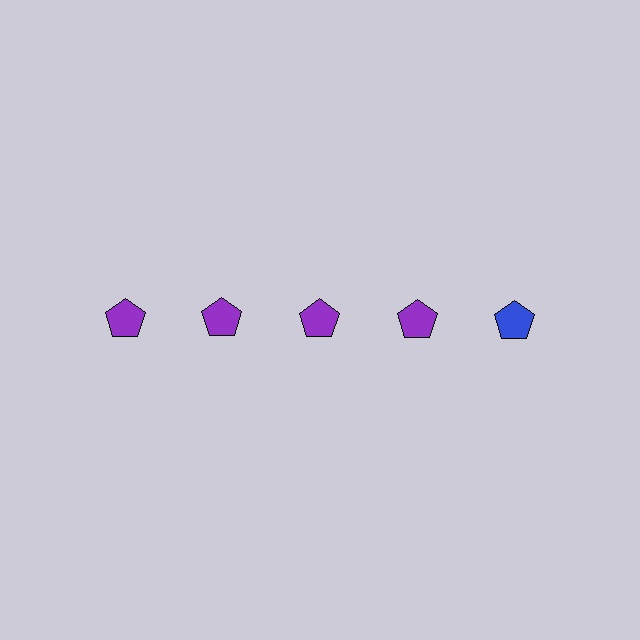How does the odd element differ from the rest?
It has a different color: blue instead of purple.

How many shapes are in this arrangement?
There are 5 shapes arranged in a grid pattern.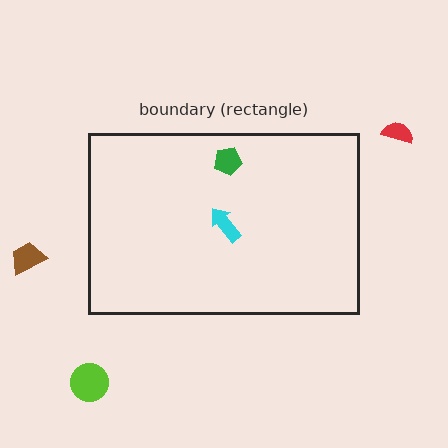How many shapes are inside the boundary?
2 inside, 3 outside.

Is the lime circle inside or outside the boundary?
Outside.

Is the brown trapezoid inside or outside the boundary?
Outside.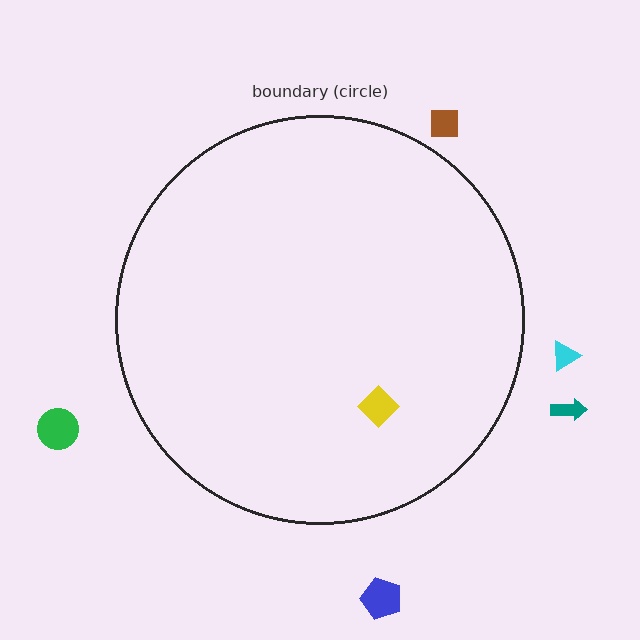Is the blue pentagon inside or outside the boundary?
Outside.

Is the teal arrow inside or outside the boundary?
Outside.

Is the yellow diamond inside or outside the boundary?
Inside.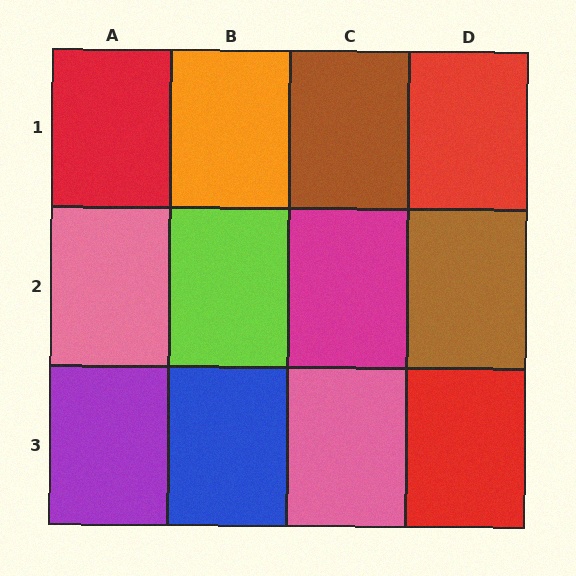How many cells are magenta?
1 cell is magenta.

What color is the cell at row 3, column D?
Red.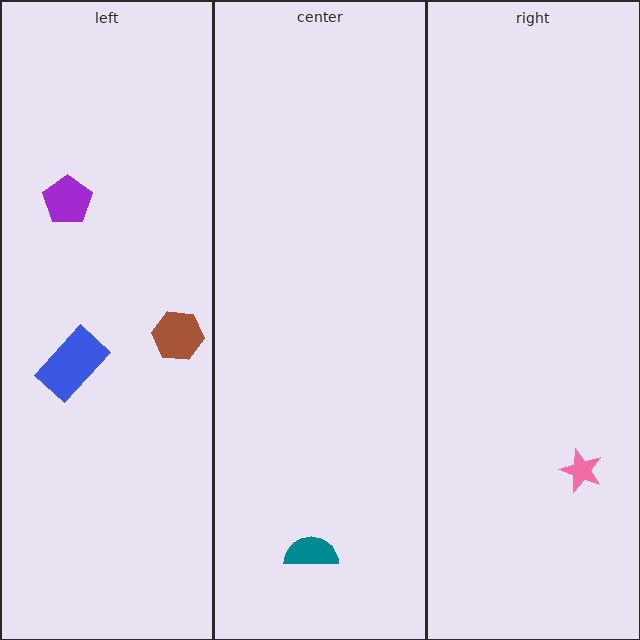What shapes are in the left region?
The brown hexagon, the blue rectangle, the purple pentagon.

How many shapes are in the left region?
3.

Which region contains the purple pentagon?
The left region.